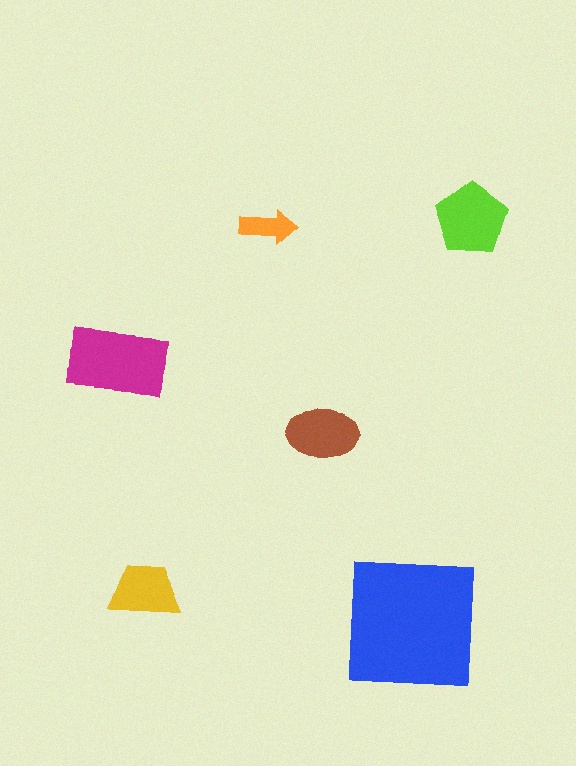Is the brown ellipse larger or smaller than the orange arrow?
Larger.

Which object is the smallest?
The orange arrow.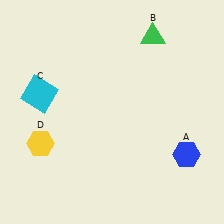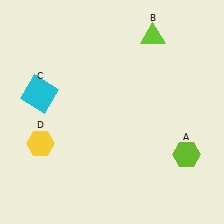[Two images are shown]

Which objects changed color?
A changed from blue to lime. B changed from green to lime.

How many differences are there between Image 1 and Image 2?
There are 2 differences between the two images.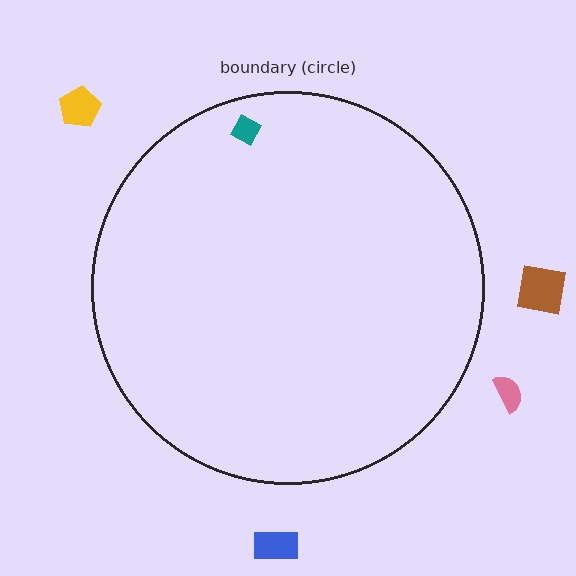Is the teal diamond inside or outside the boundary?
Inside.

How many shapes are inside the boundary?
1 inside, 4 outside.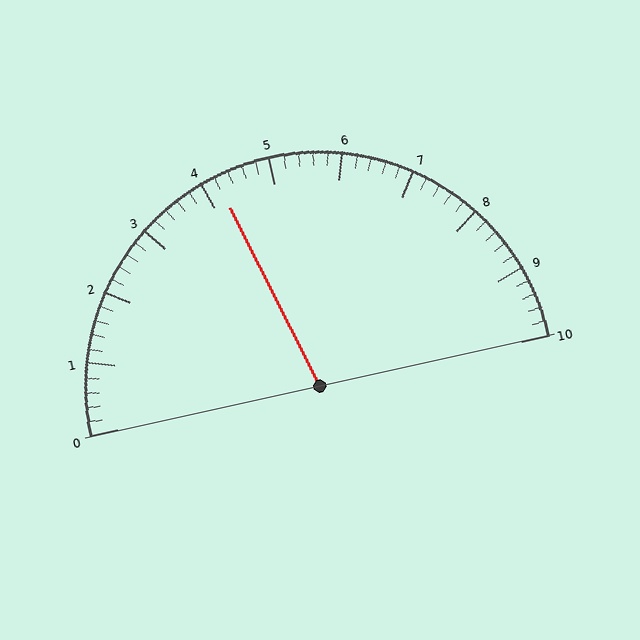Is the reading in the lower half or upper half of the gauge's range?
The reading is in the lower half of the range (0 to 10).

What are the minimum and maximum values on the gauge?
The gauge ranges from 0 to 10.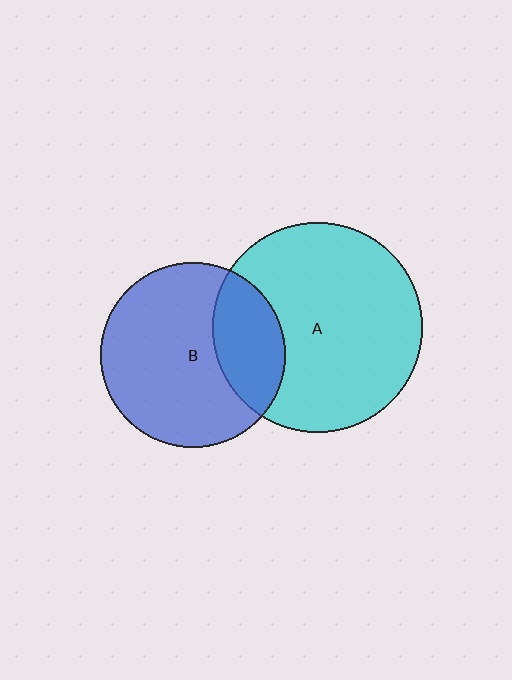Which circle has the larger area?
Circle A (cyan).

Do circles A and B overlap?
Yes.